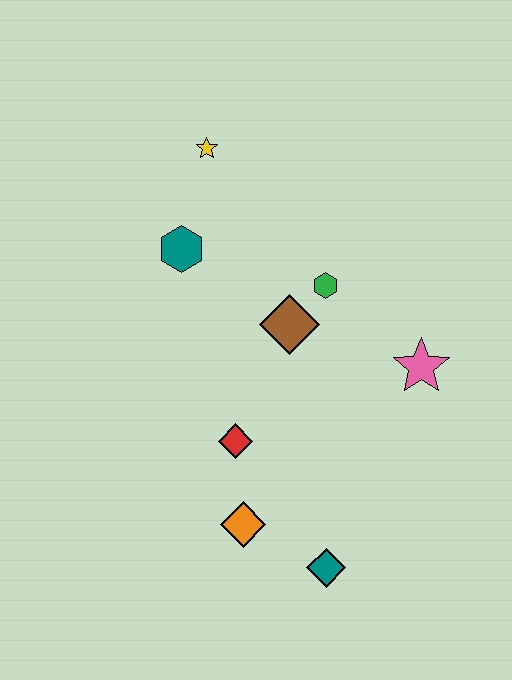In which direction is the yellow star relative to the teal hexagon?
The yellow star is above the teal hexagon.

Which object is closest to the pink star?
The green hexagon is closest to the pink star.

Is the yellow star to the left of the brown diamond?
Yes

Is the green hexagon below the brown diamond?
No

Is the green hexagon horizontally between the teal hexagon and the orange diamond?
No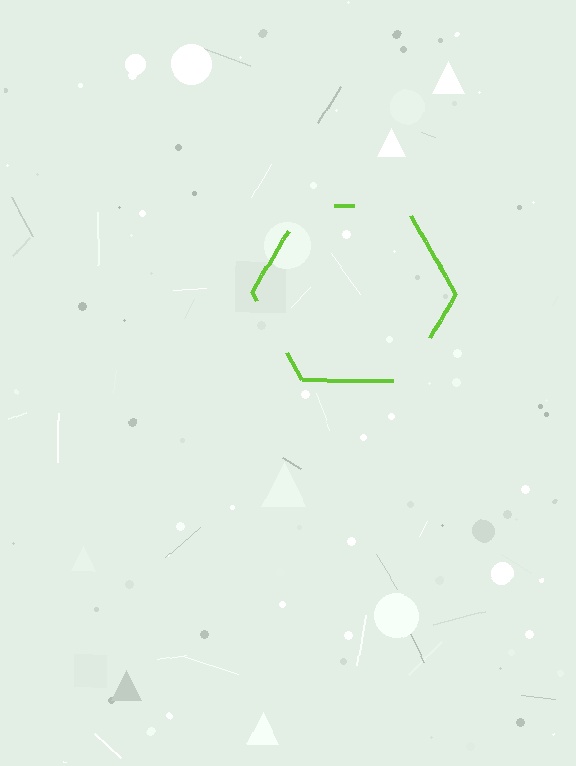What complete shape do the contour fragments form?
The contour fragments form a hexagon.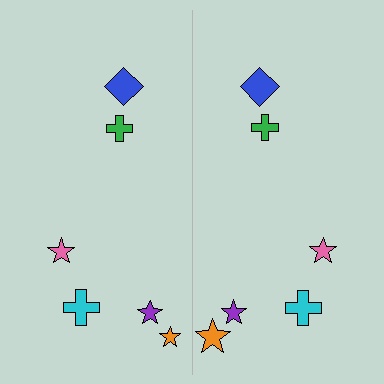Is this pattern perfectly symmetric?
No, the pattern is not perfectly symmetric. The orange star on the right side has a different size than its mirror counterpart.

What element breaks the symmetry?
The orange star on the right side has a different size than its mirror counterpart.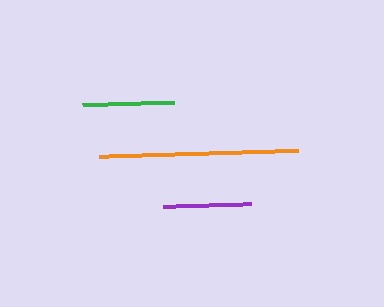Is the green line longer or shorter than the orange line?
The orange line is longer than the green line.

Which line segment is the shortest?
The purple line is the shortest at approximately 87 pixels.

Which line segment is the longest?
The orange line is the longest at approximately 199 pixels.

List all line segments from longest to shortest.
From longest to shortest: orange, green, purple.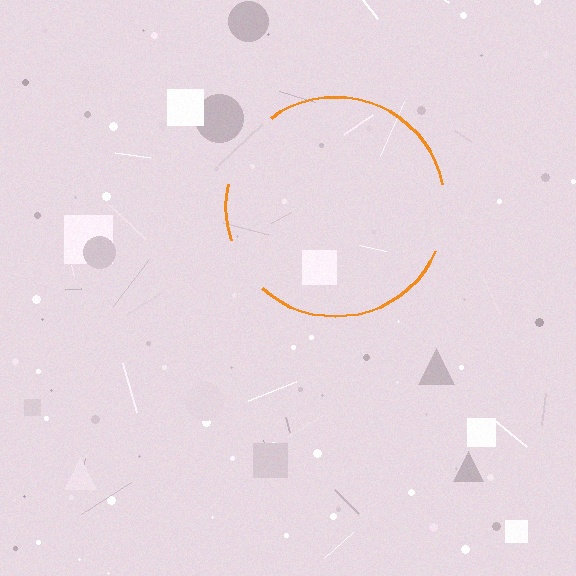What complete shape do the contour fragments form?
The contour fragments form a circle.